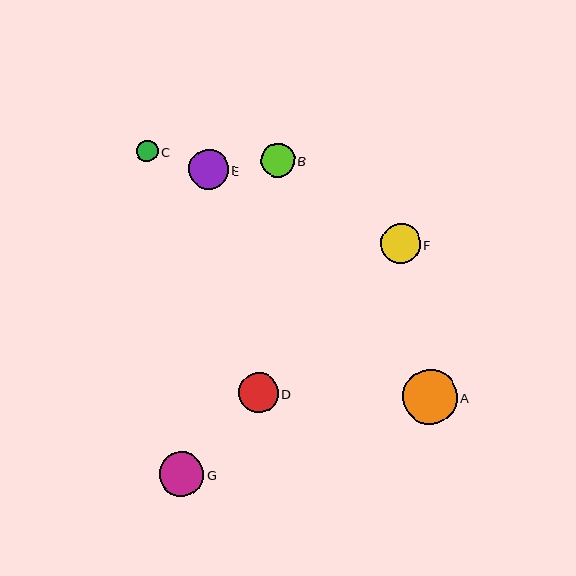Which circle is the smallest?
Circle C is the smallest with a size of approximately 21 pixels.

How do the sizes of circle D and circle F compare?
Circle D and circle F are approximately the same size.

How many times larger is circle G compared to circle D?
Circle G is approximately 1.1 times the size of circle D.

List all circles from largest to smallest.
From largest to smallest: A, G, D, E, F, B, C.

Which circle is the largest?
Circle A is the largest with a size of approximately 55 pixels.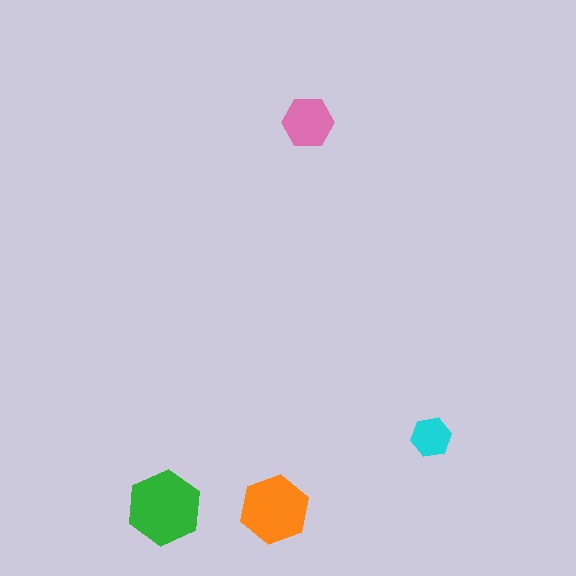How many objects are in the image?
There are 4 objects in the image.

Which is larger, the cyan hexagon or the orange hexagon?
The orange one.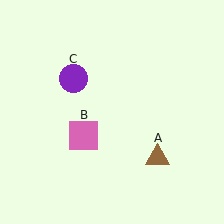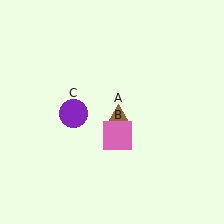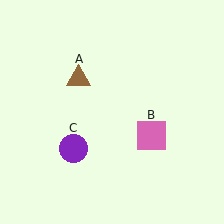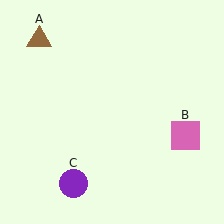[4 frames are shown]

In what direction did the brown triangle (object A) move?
The brown triangle (object A) moved up and to the left.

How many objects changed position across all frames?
3 objects changed position: brown triangle (object A), pink square (object B), purple circle (object C).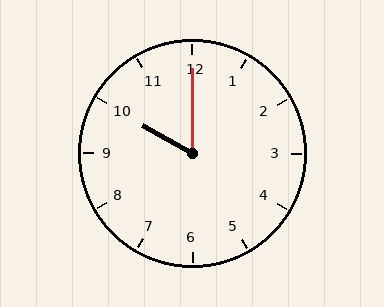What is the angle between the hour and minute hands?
Approximately 60 degrees.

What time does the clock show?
10:00.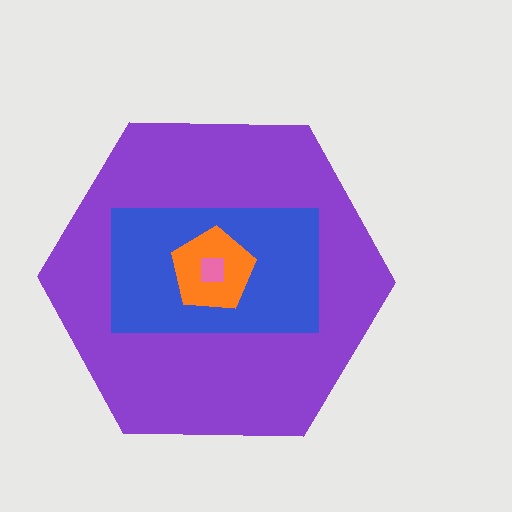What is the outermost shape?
The purple hexagon.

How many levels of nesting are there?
4.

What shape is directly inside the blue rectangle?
The orange pentagon.